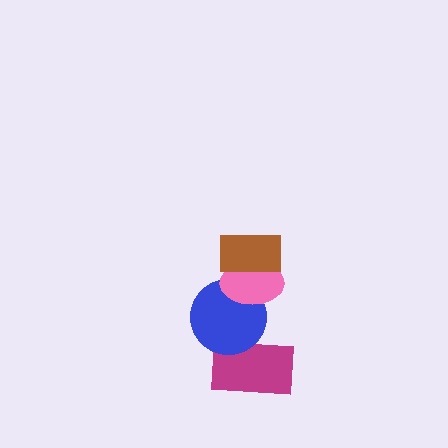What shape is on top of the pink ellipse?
The brown rectangle is on top of the pink ellipse.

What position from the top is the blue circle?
The blue circle is 3rd from the top.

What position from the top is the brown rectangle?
The brown rectangle is 1st from the top.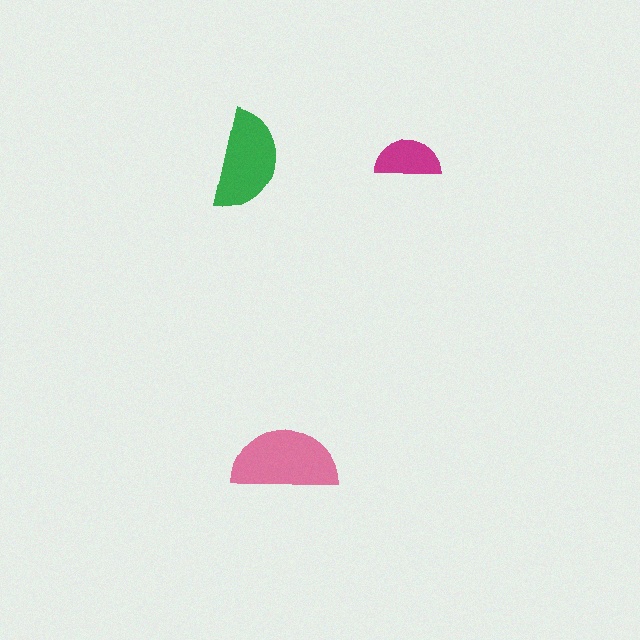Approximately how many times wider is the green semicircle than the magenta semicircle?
About 1.5 times wider.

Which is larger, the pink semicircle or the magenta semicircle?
The pink one.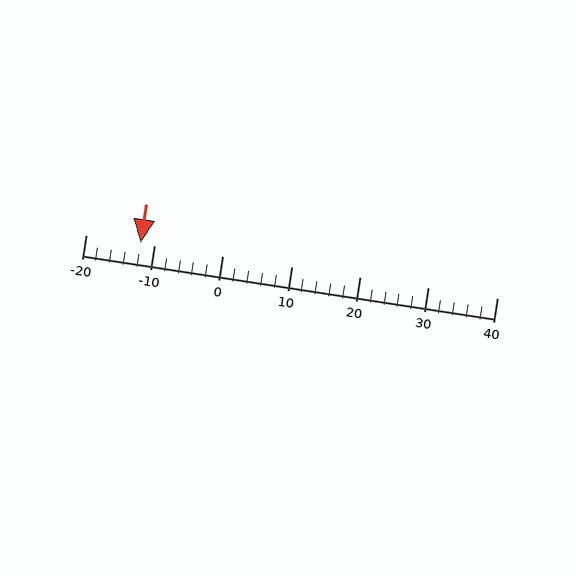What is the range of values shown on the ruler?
The ruler shows values from -20 to 40.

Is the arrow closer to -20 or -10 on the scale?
The arrow is closer to -10.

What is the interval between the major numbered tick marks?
The major tick marks are spaced 10 units apart.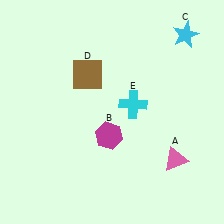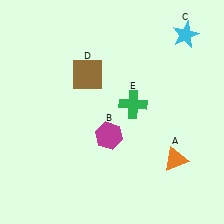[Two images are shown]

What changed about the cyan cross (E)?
In Image 1, E is cyan. In Image 2, it changed to green.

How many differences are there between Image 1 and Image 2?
There are 2 differences between the two images.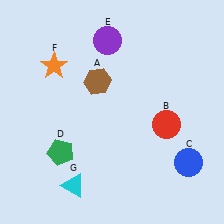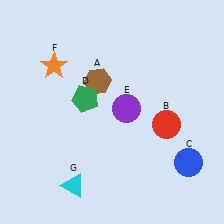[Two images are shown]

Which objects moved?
The objects that moved are: the green pentagon (D), the purple circle (E).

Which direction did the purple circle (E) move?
The purple circle (E) moved down.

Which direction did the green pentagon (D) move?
The green pentagon (D) moved up.